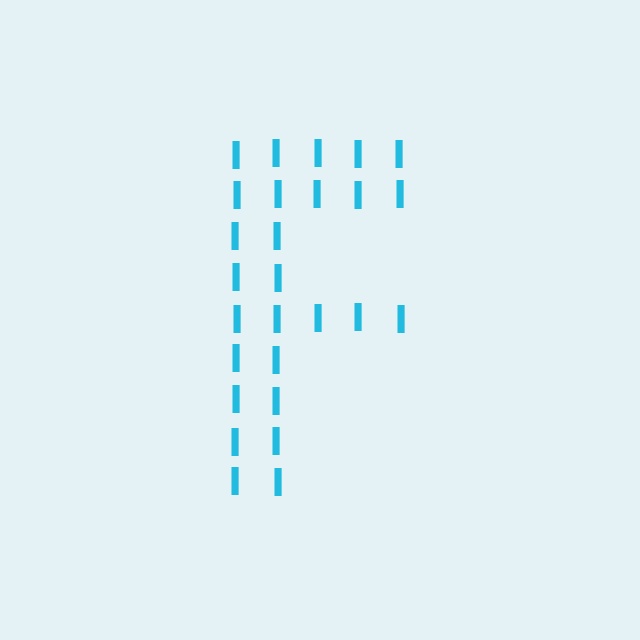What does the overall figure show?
The overall figure shows the letter F.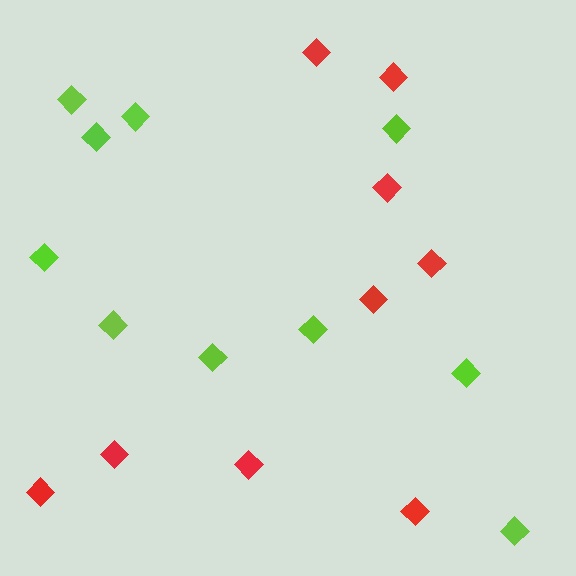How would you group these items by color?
There are 2 groups: one group of lime diamonds (10) and one group of red diamonds (9).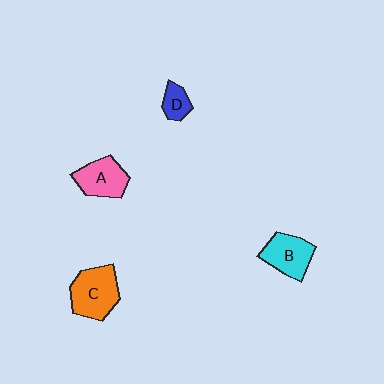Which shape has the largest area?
Shape C (orange).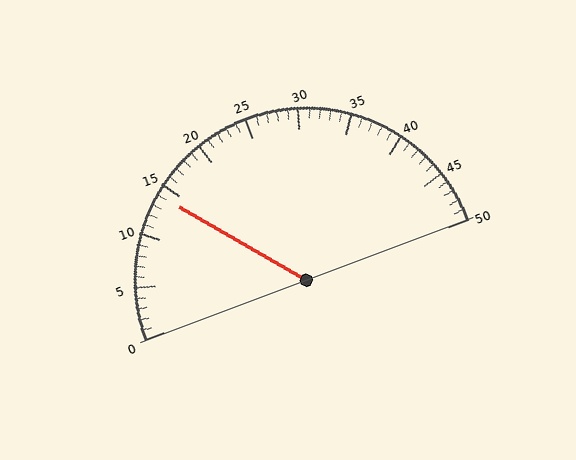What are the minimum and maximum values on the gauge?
The gauge ranges from 0 to 50.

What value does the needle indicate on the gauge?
The needle indicates approximately 14.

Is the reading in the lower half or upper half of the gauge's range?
The reading is in the lower half of the range (0 to 50).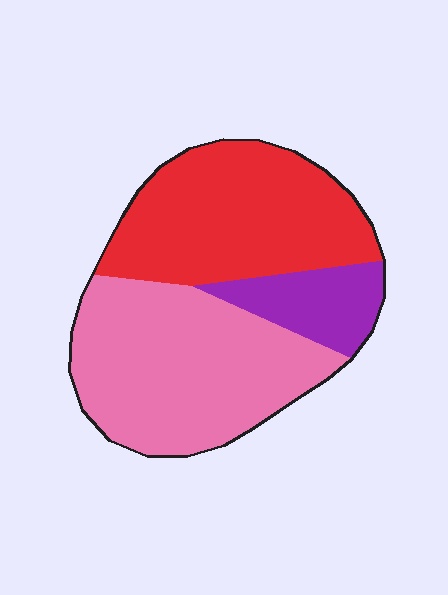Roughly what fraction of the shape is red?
Red covers around 40% of the shape.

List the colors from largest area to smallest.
From largest to smallest: pink, red, purple.